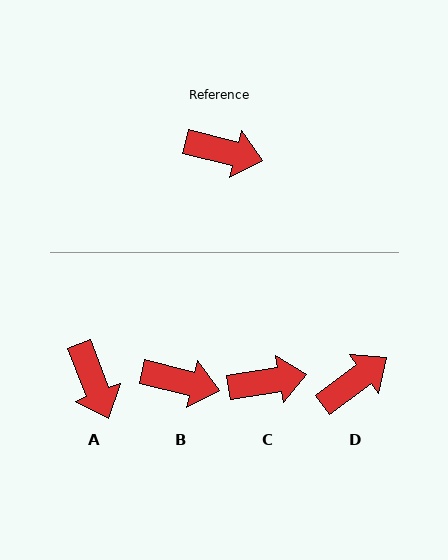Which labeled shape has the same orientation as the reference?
B.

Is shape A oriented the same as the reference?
No, it is off by about 54 degrees.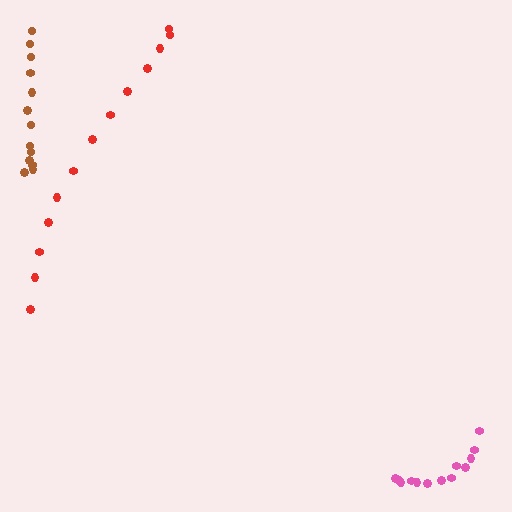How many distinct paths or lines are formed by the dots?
There are 3 distinct paths.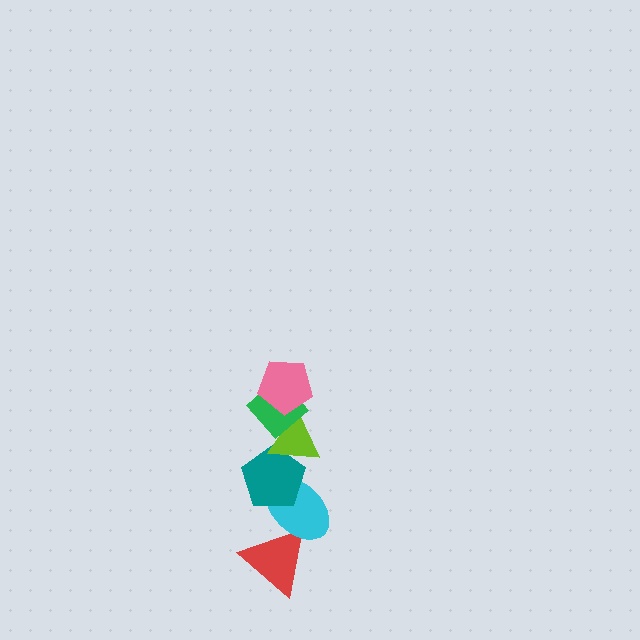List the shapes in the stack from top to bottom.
From top to bottom: the pink pentagon, the green diamond, the lime triangle, the teal pentagon, the cyan ellipse, the red triangle.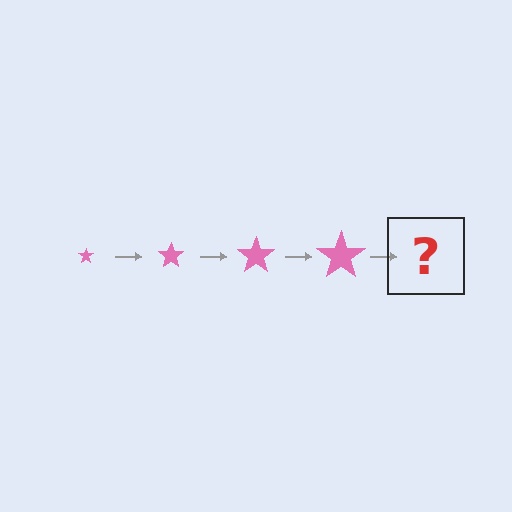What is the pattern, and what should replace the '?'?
The pattern is that the star gets progressively larger each step. The '?' should be a pink star, larger than the previous one.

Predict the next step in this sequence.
The next step is a pink star, larger than the previous one.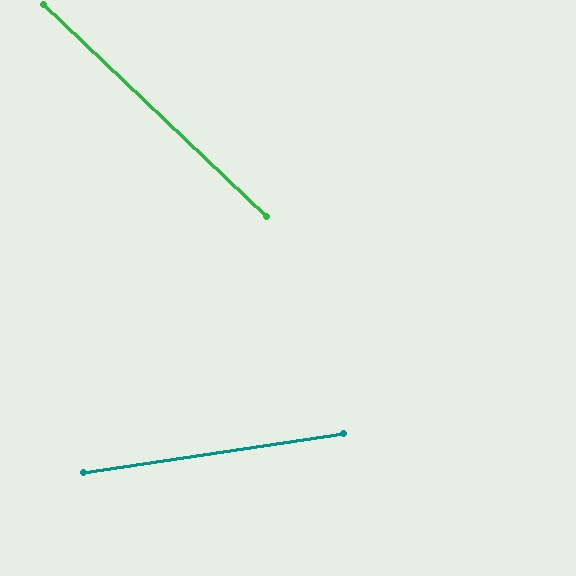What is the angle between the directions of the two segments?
Approximately 52 degrees.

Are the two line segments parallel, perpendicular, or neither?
Neither parallel nor perpendicular — they differ by about 52°.